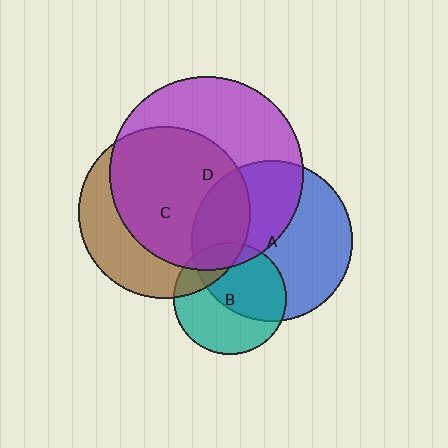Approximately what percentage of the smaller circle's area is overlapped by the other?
Approximately 70%.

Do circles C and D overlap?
Yes.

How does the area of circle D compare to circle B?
Approximately 3.0 times.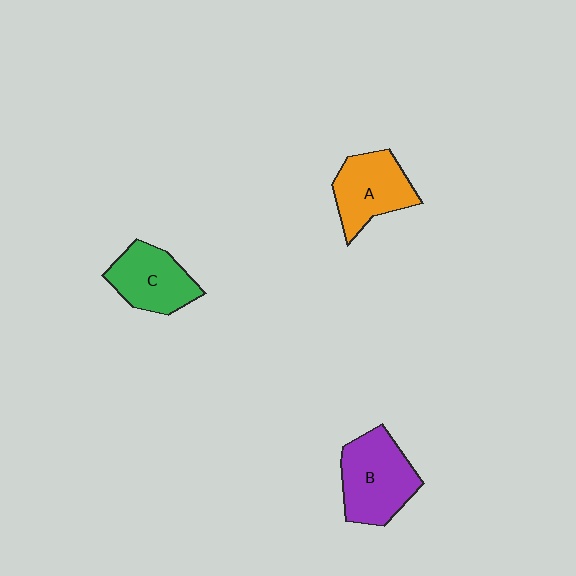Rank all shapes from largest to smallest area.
From largest to smallest: B (purple), A (orange), C (green).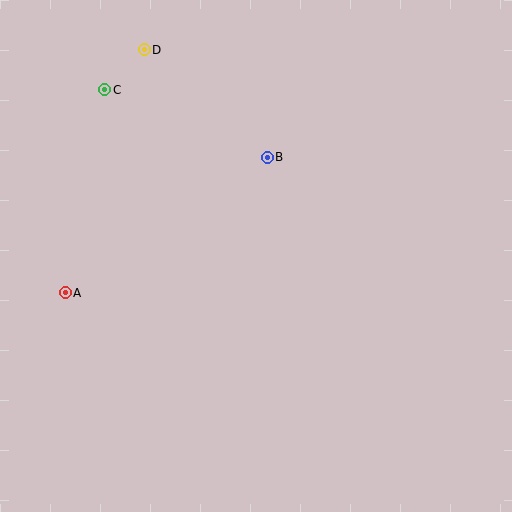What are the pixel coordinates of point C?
Point C is at (105, 90).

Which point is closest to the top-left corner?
Point C is closest to the top-left corner.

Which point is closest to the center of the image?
Point B at (267, 157) is closest to the center.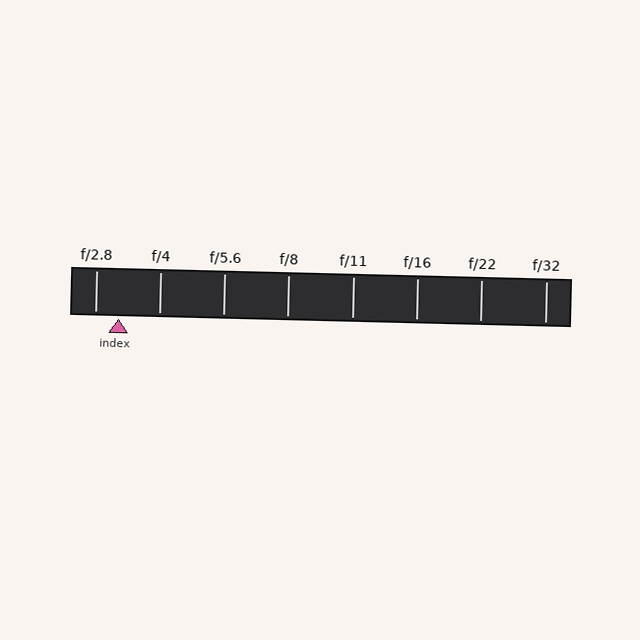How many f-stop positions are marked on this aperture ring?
There are 8 f-stop positions marked.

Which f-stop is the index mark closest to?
The index mark is closest to f/2.8.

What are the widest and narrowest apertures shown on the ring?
The widest aperture shown is f/2.8 and the narrowest is f/32.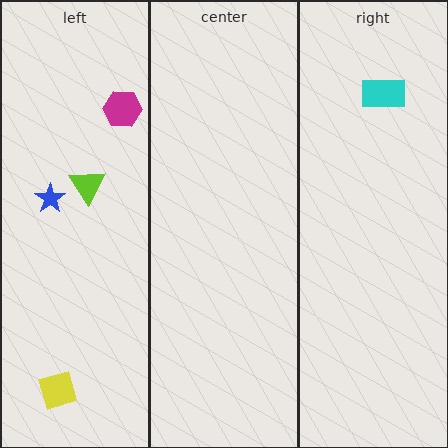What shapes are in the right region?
The cyan rectangle.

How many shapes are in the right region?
1.